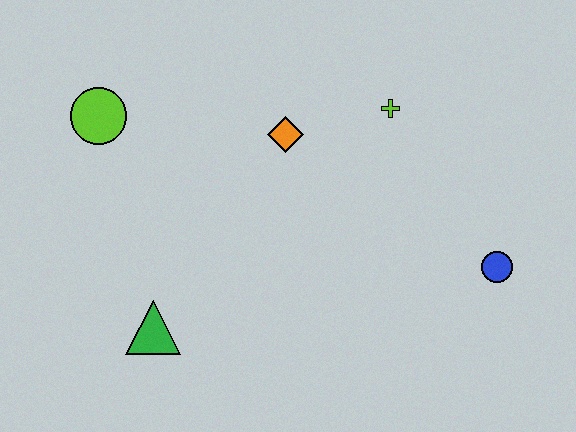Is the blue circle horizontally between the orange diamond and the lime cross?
No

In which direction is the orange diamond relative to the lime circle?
The orange diamond is to the right of the lime circle.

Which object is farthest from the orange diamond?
The blue circle is farthest from the orange diamond.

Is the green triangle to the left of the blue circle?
Yes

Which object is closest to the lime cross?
The orange diamond is closest to the lime cross.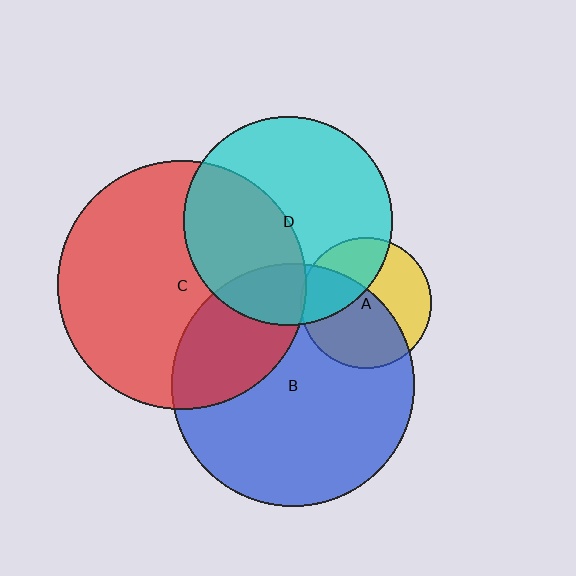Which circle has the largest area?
Circle C (red).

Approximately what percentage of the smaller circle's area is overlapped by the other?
Approximately 40%.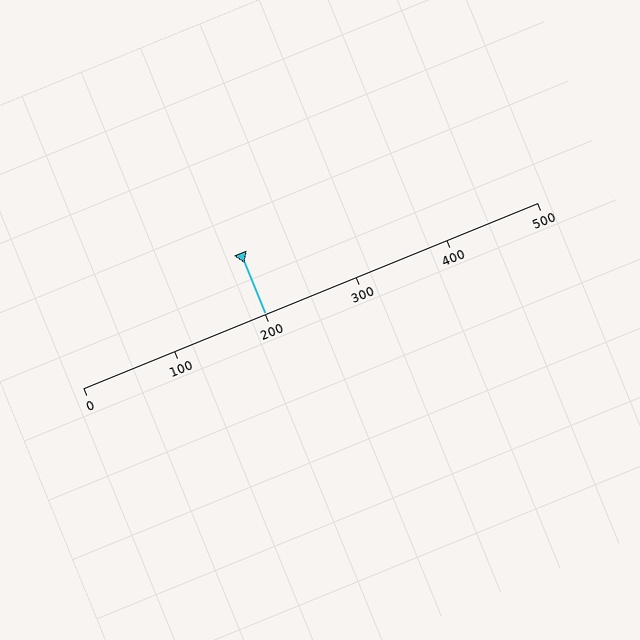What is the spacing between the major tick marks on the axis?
The major ticks are spaced 100 apart.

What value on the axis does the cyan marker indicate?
The marker indicates approximately 200.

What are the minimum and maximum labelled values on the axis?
The axis runs from 0 to 500.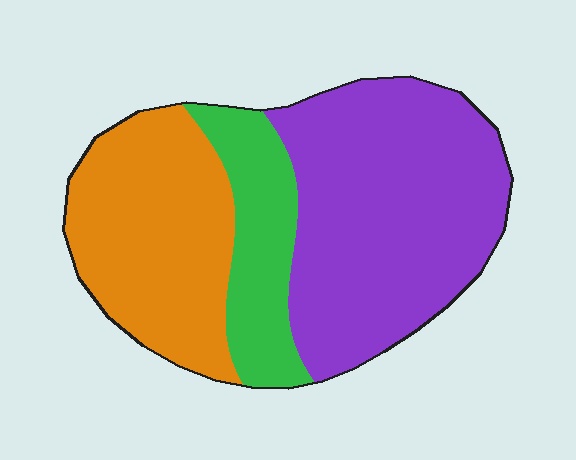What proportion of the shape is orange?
Orange covers about 35% of the shape.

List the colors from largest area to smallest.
From largest to smallest: purple, orange, green.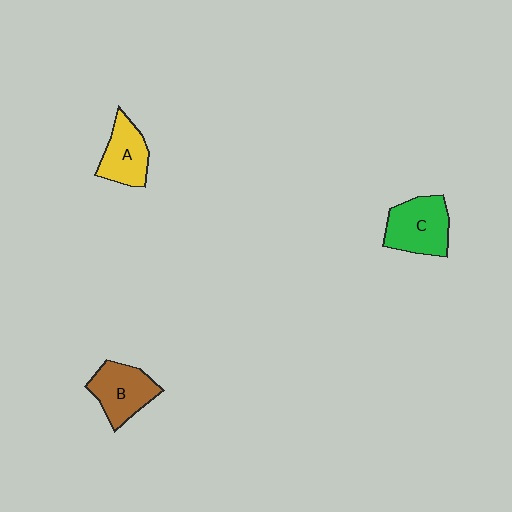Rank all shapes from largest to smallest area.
From largest to smallest: C (green), B (brown), A (yellow).